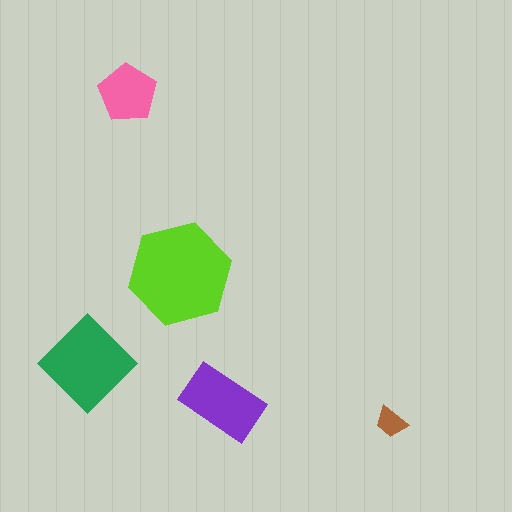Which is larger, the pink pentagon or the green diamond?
The green diamond.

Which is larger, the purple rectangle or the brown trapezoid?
The purple rectangle.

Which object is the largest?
The lime hexagon.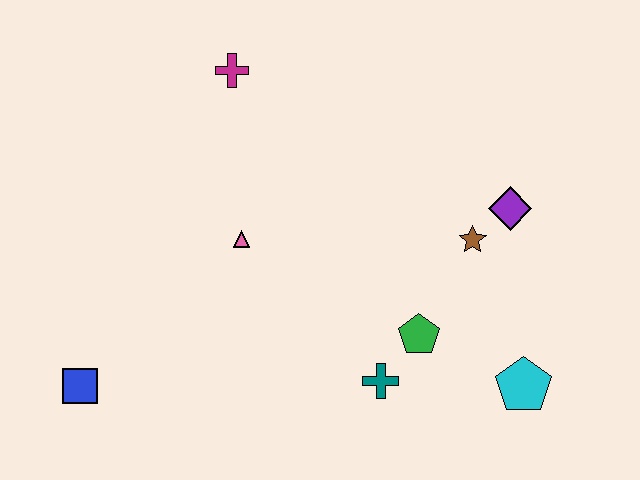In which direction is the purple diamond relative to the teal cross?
The purple diamond is above the teal cross.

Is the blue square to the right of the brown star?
No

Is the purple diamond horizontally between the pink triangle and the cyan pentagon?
Yes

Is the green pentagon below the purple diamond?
Yes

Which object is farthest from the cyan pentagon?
The blue square is farthest from the cyan pentagon.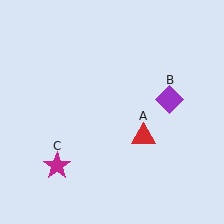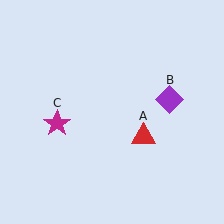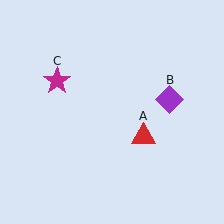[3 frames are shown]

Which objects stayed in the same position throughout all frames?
Red triangle (object A) and purple diamond (object B) remained stationary.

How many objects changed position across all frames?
1 object changed position: magenta star (object C).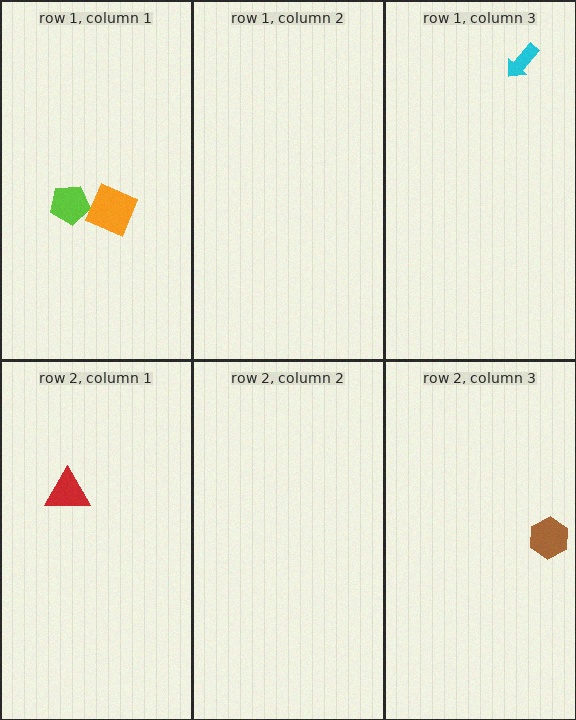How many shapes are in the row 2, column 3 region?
1.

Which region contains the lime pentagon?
The row 1, column 1 region.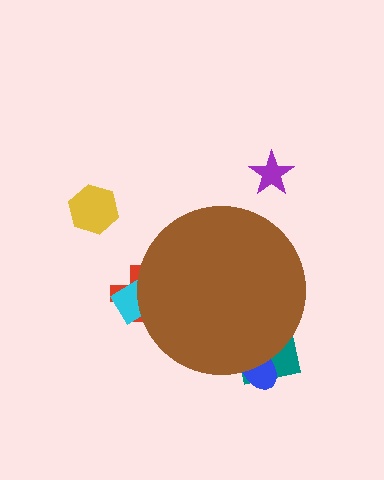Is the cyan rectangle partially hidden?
Yes, the cyan rectangle is partially hidden behind the brown circle.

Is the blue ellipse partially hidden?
Yes, the blue ellipse is partially hidden behind the brown circle.